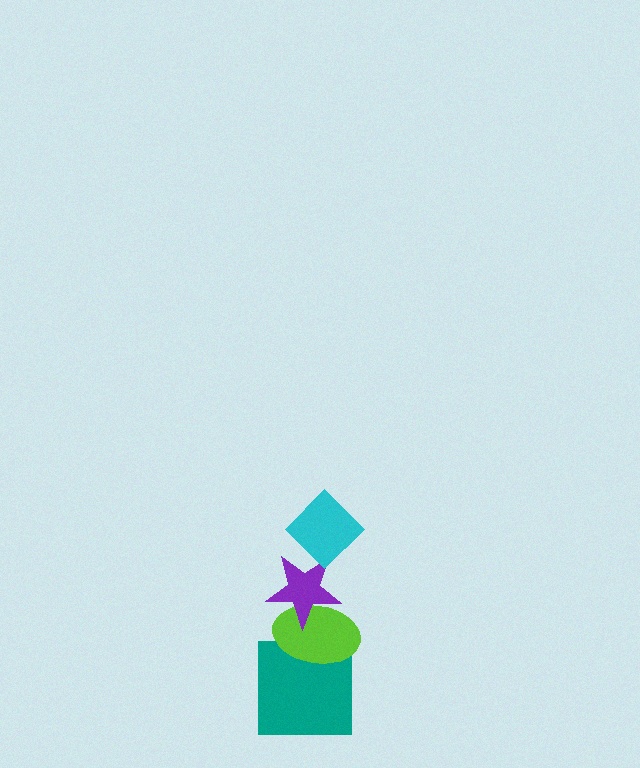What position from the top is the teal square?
The teal square is 4th from the top.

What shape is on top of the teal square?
The lime ellipse is on top of the teal square.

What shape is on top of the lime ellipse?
The purple star is on top of the lime ellipse.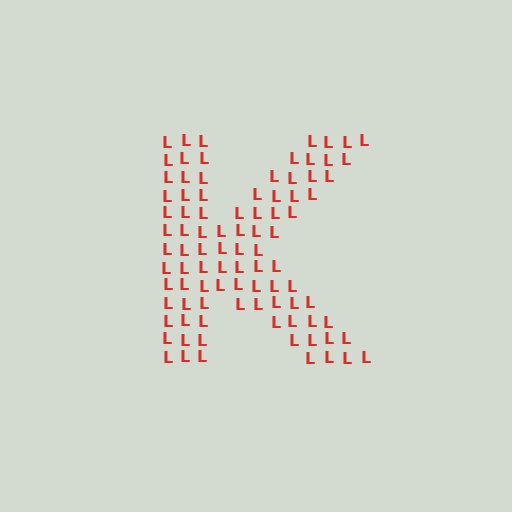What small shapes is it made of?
It is made of small letter L's.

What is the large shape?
The large shape is the letter K.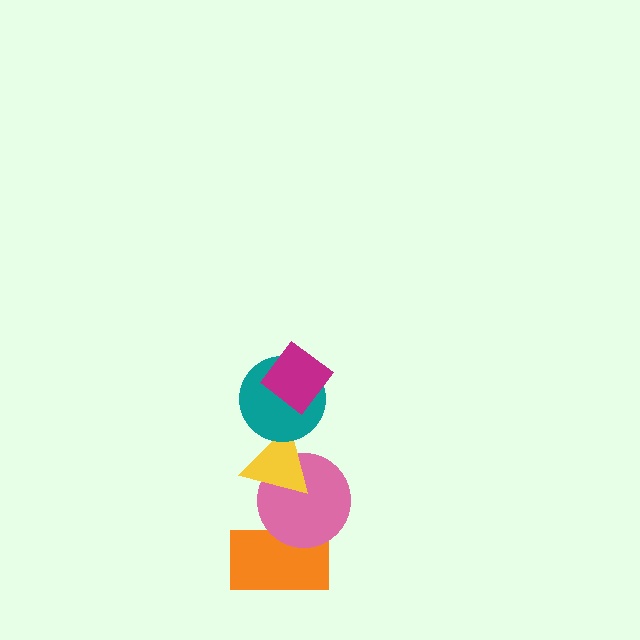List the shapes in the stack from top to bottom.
From top to bottom: the magenta diamond, the teal circle, the yellow triangle, the pink circle, the orange rectangle.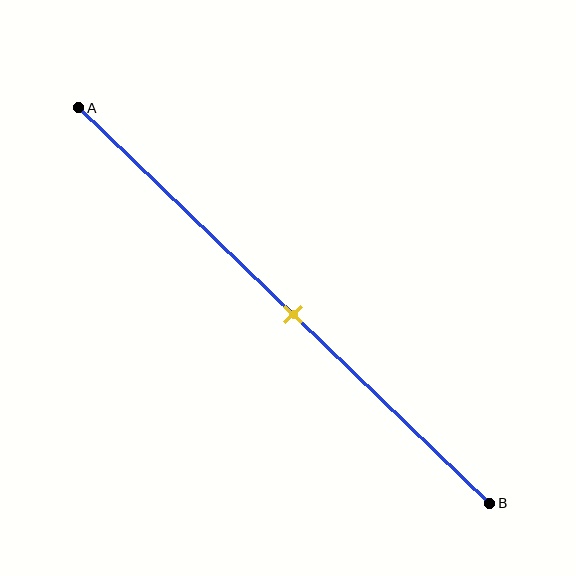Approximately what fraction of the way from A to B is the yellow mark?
The yellow mark is approximately 50% of the way from A to B.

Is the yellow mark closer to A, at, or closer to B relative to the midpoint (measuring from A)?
The yellow mark is approximately at the midpoint of segment AB.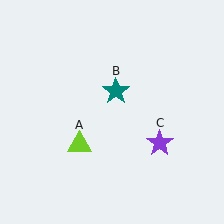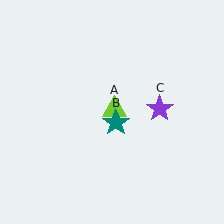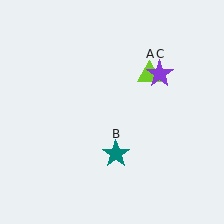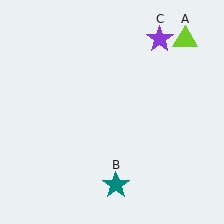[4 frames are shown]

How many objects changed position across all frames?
3 objects changed position: lime triangle (object A), teal star (object B), purple star (object C).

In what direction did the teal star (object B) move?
The teal star (object B) moved down.